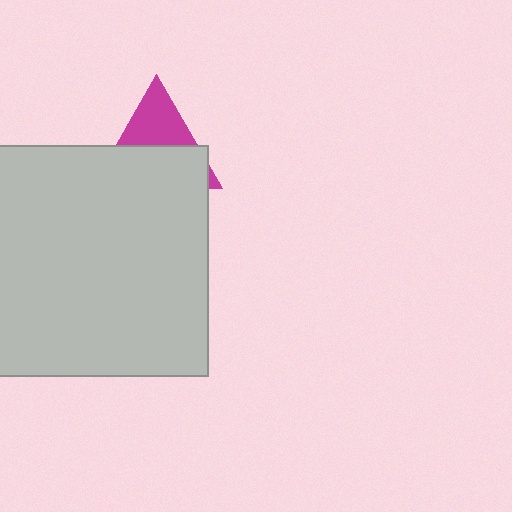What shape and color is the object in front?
The object in front is a light gray square.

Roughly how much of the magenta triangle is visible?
A small part of it is visible (roughly 41%).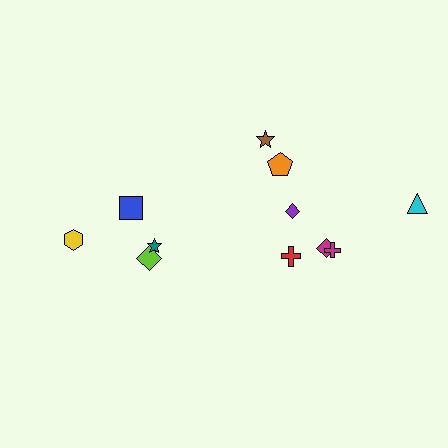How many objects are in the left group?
There are 4 objects.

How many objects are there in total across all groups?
There are 11 objects.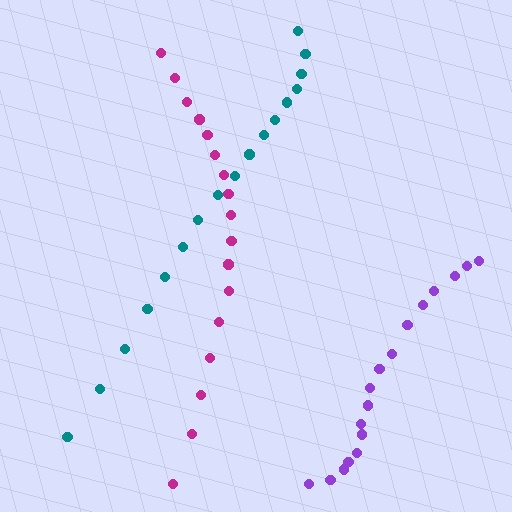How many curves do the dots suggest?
There are 3 distinct paths.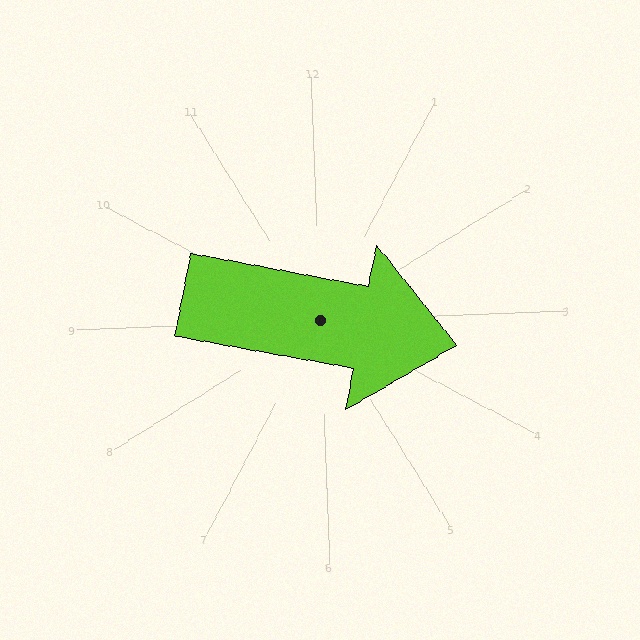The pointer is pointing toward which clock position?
Roughly 3 o'clock.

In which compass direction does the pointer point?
East.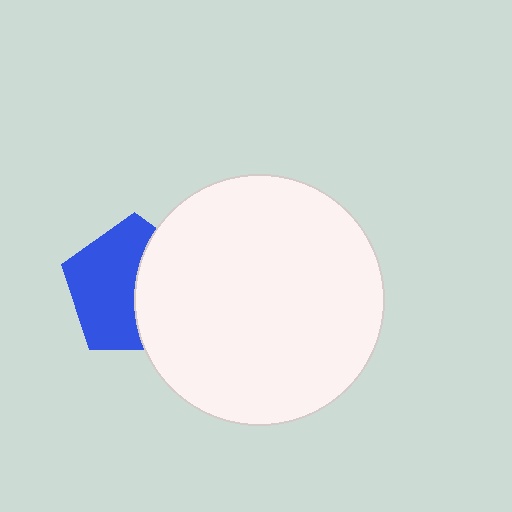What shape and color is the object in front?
The object in front is a white circle.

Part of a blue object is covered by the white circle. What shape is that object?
It is a pentagon.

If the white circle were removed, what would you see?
You would see the complete blue pentagon.